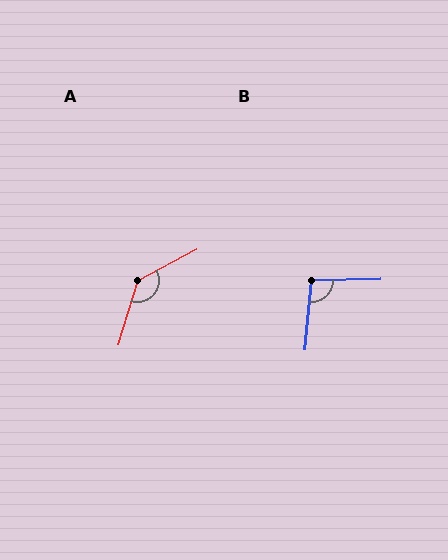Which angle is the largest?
A, at approximately 135 degrees.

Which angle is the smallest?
B, at approximately 97 degrees.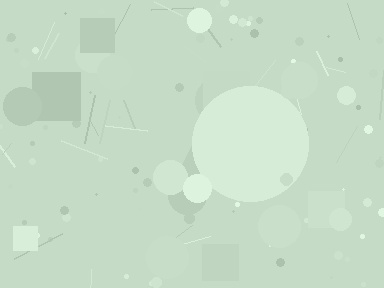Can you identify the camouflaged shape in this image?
The camouflaged shape is a circle.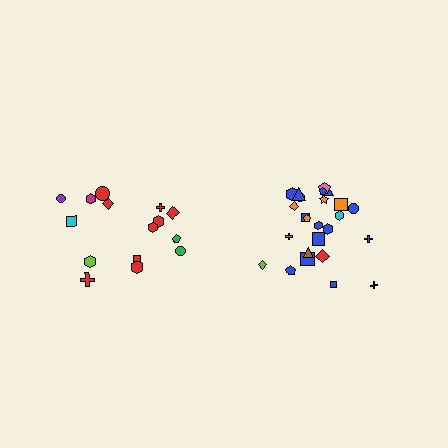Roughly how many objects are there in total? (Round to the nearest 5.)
Roughly 40 objects in total.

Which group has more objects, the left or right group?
The right group.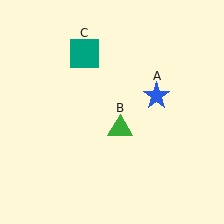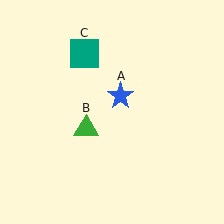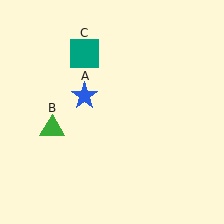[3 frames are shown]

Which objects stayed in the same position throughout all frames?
Teal square (object C) remained stationary.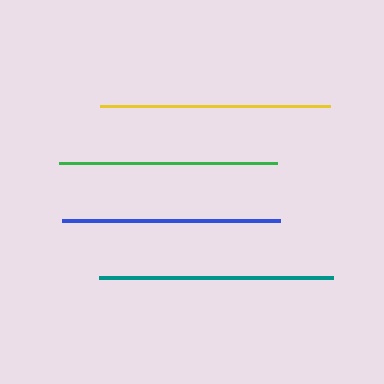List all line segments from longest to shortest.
From longest to shortest: teal, yellow, blue, green.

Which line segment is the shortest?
The green line is the shortest at approximately 218 pixels.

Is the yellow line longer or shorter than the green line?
The yellow line is longer than the green line.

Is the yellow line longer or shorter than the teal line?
The teal line is longer than the yellow line.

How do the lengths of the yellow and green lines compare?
The yellow and green lines are approximately the same length.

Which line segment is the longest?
The teal line is the longest at approximately 234 pixels.